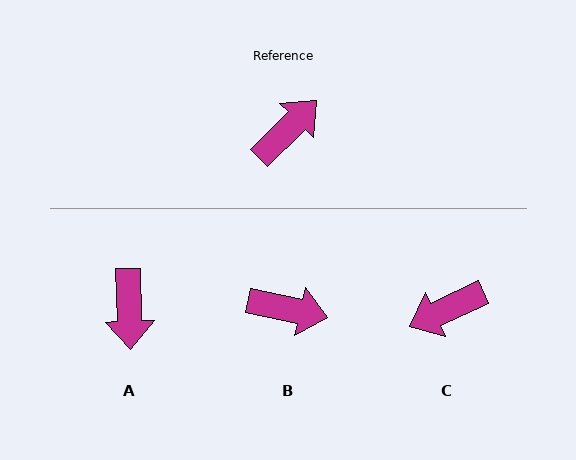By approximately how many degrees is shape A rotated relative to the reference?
Approximately 133 degrees clockwise.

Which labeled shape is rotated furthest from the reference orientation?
C, about 160 degrees away.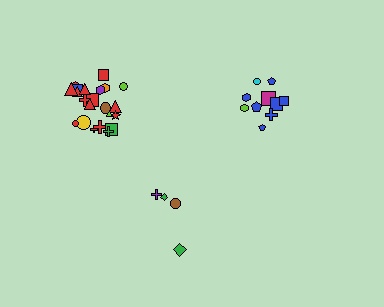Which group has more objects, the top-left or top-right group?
The top-left group.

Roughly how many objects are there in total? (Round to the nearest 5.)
Roughly 35 objects in total.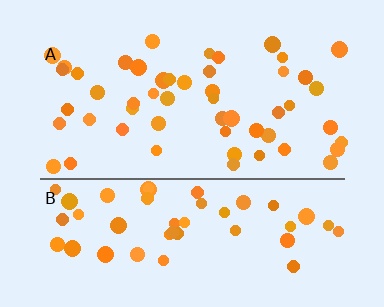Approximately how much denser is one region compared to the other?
Approximately 1.0× — region B over region A.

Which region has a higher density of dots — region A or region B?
B (the bottom).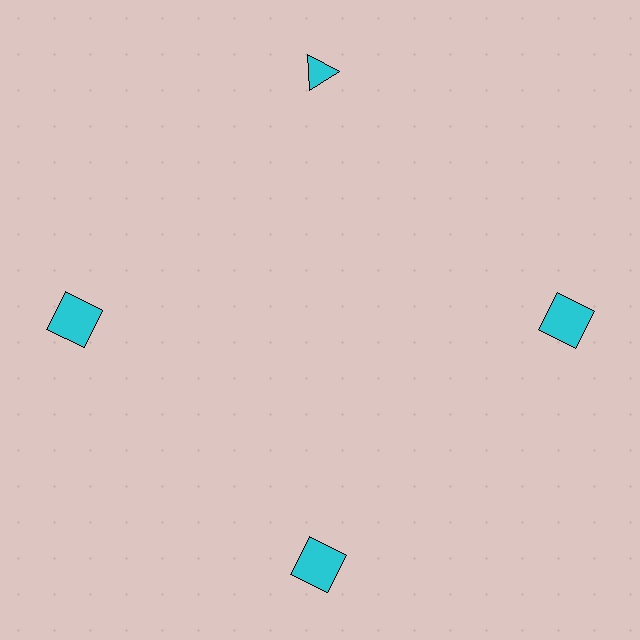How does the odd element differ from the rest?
It has a different shape: triangle instead of square.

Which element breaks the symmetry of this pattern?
The cyan triangle at roughly the 12 o'clock position breaks the symmetry. All other shapes are cyan squares.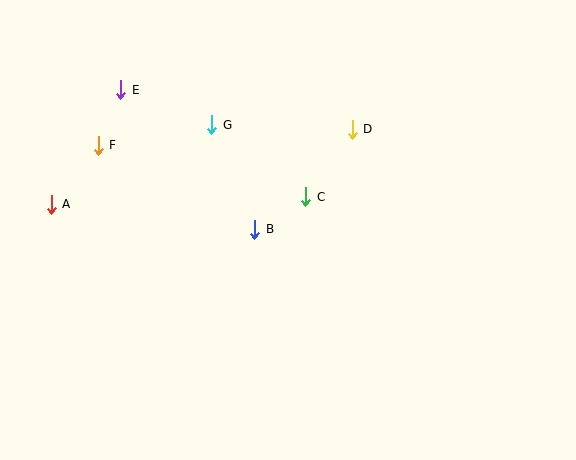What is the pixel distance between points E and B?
The distance between E and B is 194 pixels.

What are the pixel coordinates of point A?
Point A is at (51, 204).